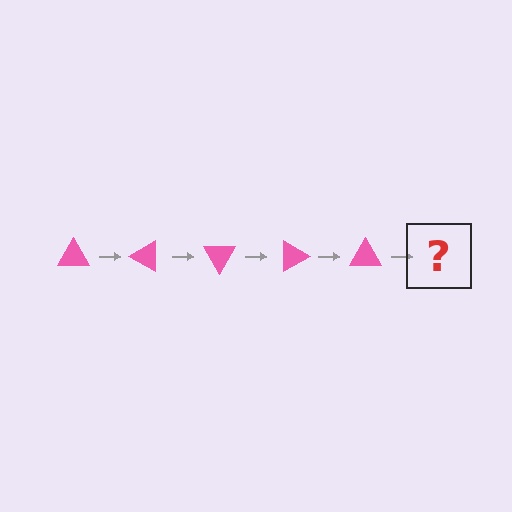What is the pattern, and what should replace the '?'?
The pattern is that the triangle rotates 30 degrees each step. The '?' should be a pink triangle rotated 150 degrees.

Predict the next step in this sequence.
The next step is a pink triangle rotated 150 degrees.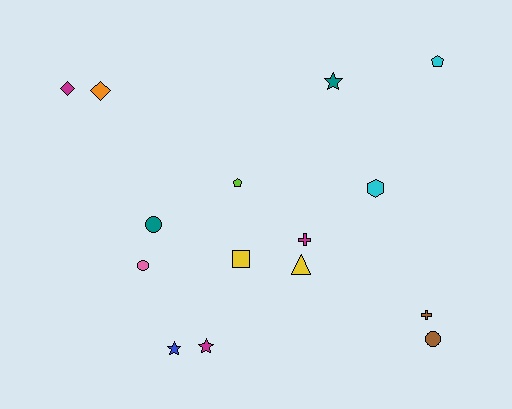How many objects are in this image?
There are 15 objects.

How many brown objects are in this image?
There are 2 brown objects.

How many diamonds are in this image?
There are 2 diamonds.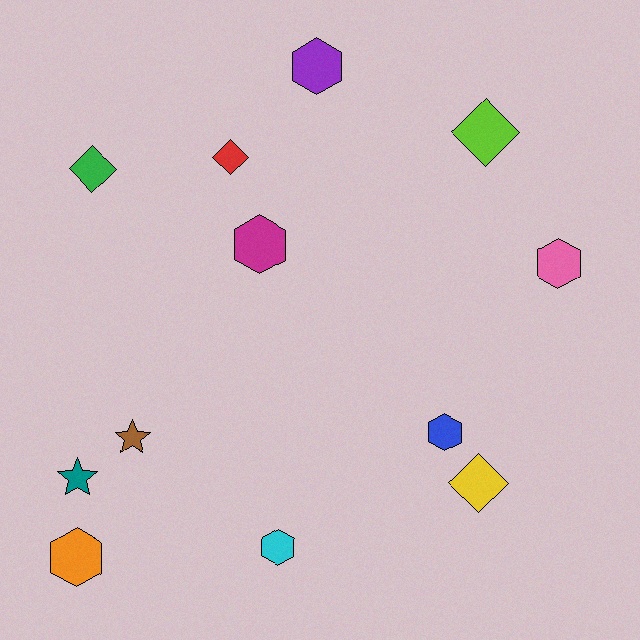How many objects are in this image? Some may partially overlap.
There are 12 objects.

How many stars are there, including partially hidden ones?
There are 2 stars.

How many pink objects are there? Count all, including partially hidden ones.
There is 1 pink object.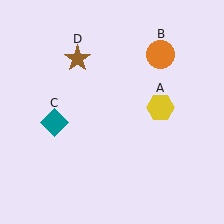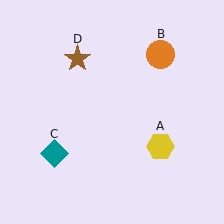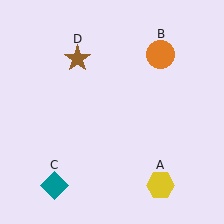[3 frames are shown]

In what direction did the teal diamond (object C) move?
The teal diamond (object C) moved down.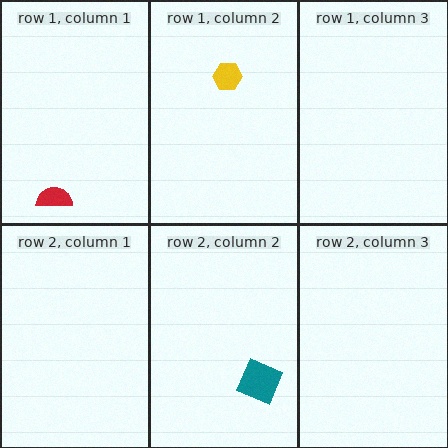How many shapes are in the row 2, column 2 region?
1.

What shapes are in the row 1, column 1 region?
The red semicircle.